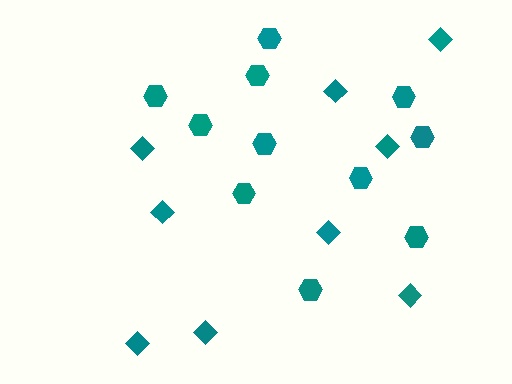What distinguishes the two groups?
There are 2 groups: one group of hexagons (11) and one group of diamonds (9).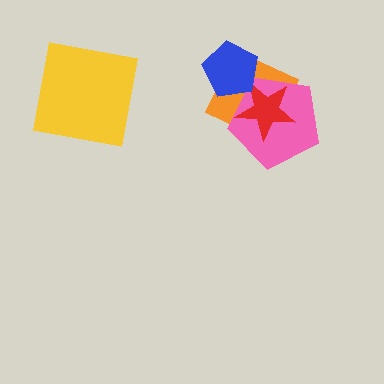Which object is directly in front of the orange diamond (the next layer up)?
The pink pentagon is directly in front of the orange diamond.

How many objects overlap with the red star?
3 objects overlap with the red star.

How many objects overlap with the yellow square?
0 objects overlap with the yellow square.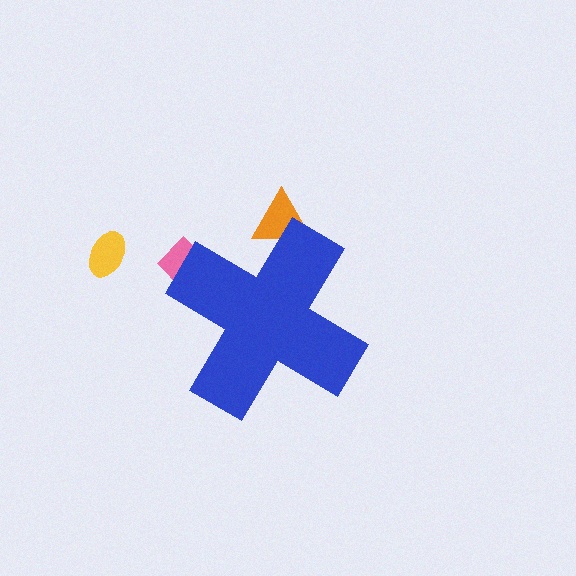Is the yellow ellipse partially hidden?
No, the yellow ellipse is fully visible.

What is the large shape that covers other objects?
A blue cross.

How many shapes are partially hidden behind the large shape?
2 shapes are partially hidden.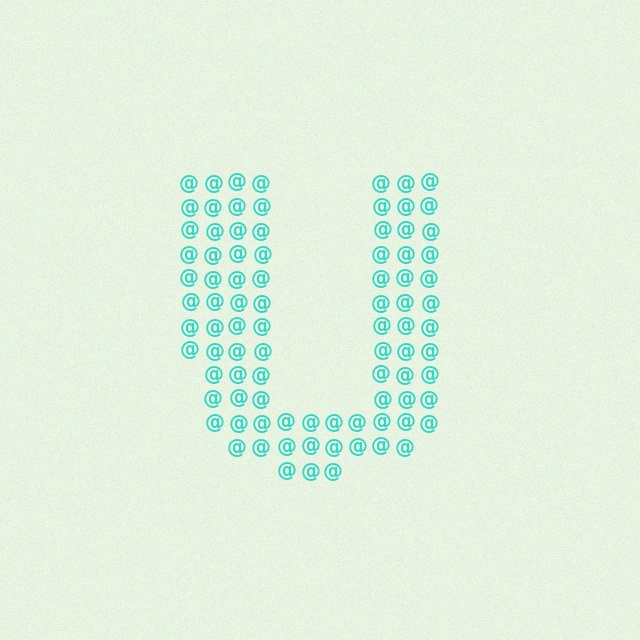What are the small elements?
The small elements are at signs.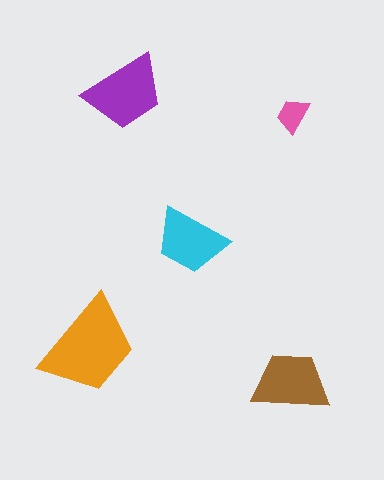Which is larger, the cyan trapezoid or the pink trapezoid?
The cyan one.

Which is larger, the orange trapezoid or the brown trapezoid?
The orange one.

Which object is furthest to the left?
The orange trapezoid is leftmost.